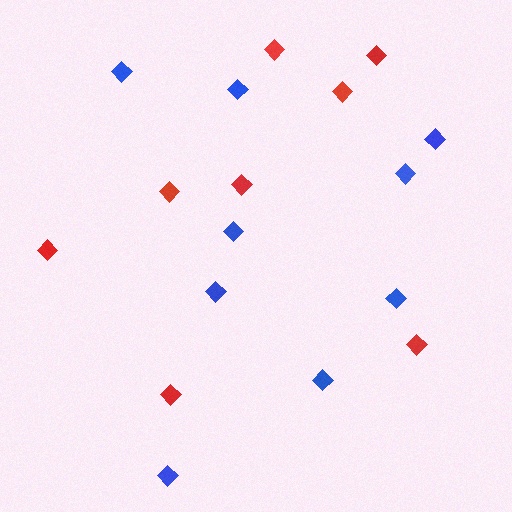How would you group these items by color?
There are 2 groups: one group of red diamonds (8) and one group of blue diamonds (9).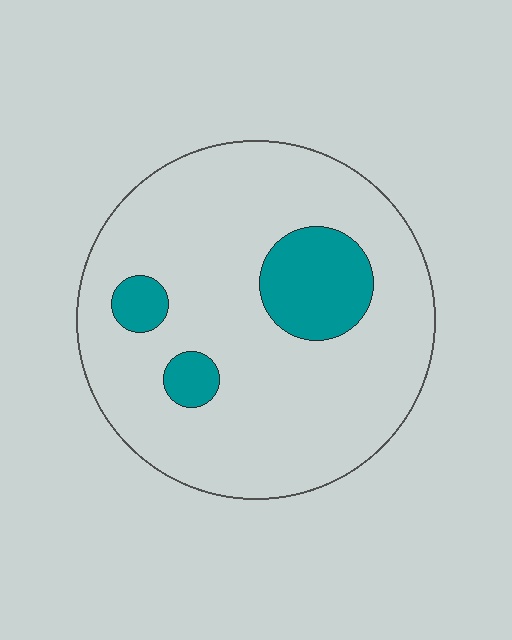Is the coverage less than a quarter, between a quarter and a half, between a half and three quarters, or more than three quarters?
Less than a quarter.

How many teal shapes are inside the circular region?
3.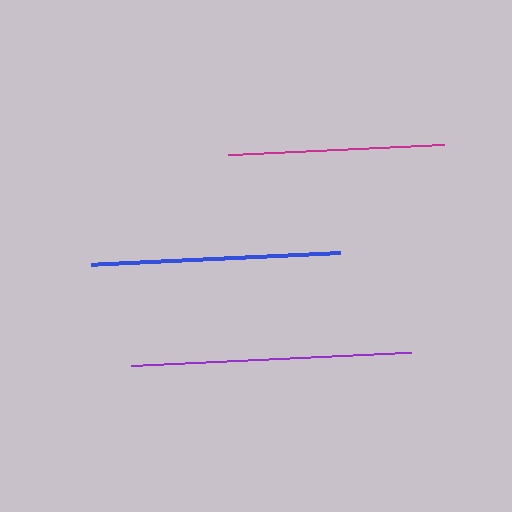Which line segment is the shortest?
The magenta line is the shortest at approximately 216 pixels.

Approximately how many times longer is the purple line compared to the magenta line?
The purple line is approximately 1.3 times the length of the magenta line.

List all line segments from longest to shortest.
From longest to shortest: purple, blue, magenta.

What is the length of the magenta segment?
The magenta segment is approximately 216 pixels long.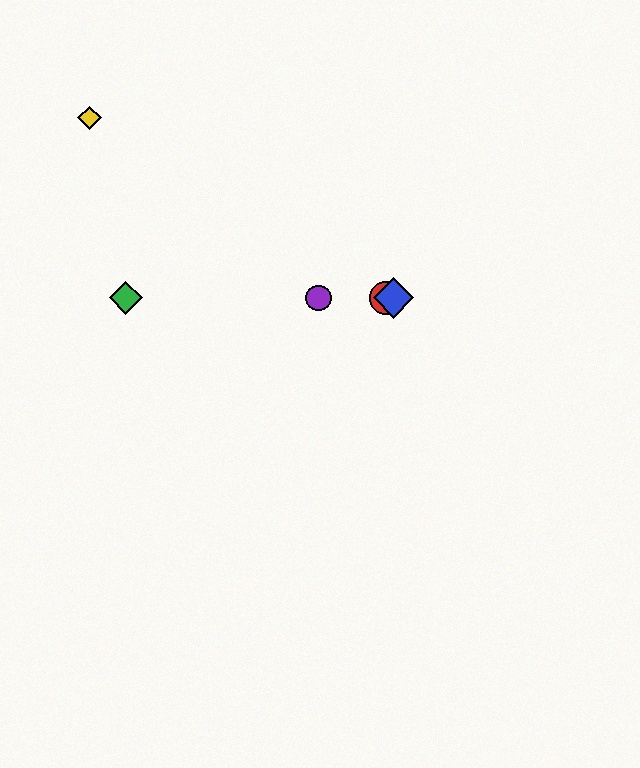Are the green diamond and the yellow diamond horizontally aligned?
No, the green diamond is at y≈298 and the yellow diamond is at y≈118.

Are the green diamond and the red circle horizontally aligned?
Yes, both are at y≈298.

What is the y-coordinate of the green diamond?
The green diamond is at y≈298.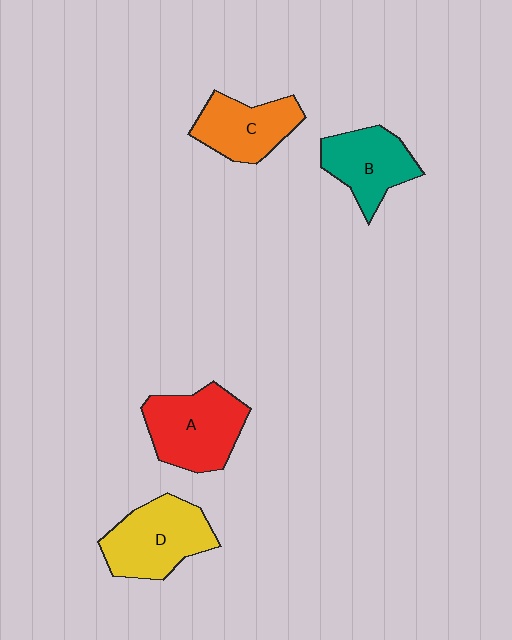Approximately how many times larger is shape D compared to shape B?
Approximately 1.2 times.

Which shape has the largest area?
Shape A (red).